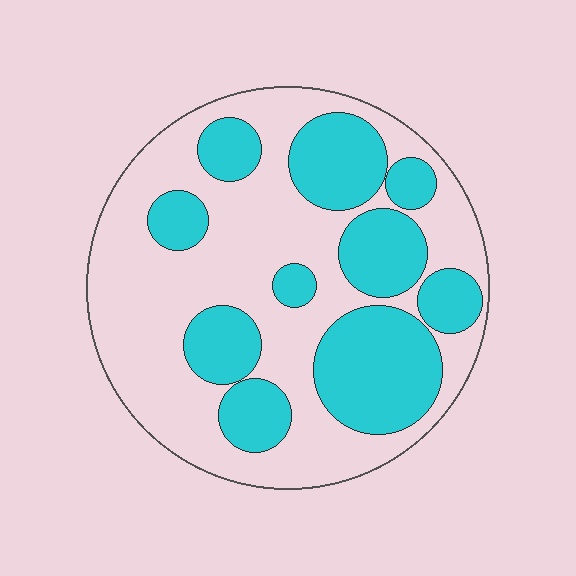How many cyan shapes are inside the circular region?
10.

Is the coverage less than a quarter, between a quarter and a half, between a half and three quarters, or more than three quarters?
Between a quarter and a half.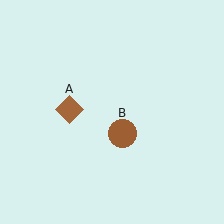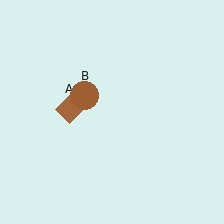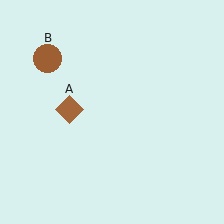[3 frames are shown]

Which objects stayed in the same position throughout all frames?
Brown diamond (object A) remained stationary.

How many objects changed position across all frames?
1 object changed position: brown circle (object B).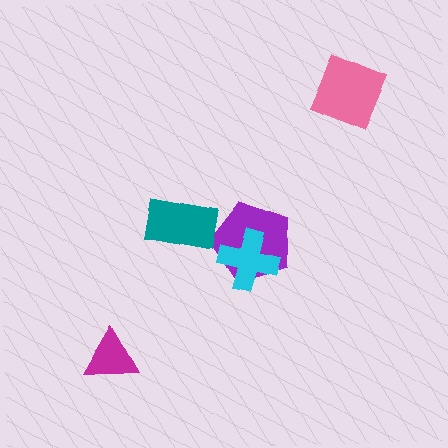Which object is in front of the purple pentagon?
The cyan cross is in front of the purple pentagon.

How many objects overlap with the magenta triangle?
0 objects overlap with the magenta triangle.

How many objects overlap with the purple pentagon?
1 object overlaps with the purple pentagon.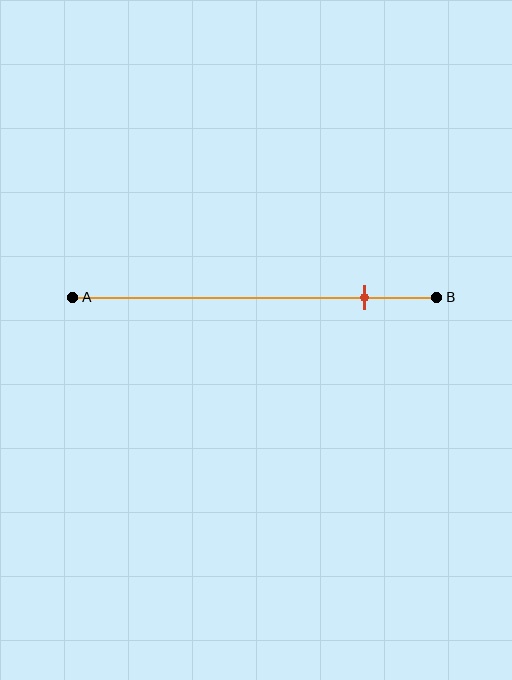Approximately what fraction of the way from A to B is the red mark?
The red mark is approximately 80% of the way from A to B.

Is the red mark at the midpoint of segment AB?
No, the mark is at about 80% from A, not at the 50% midpoint.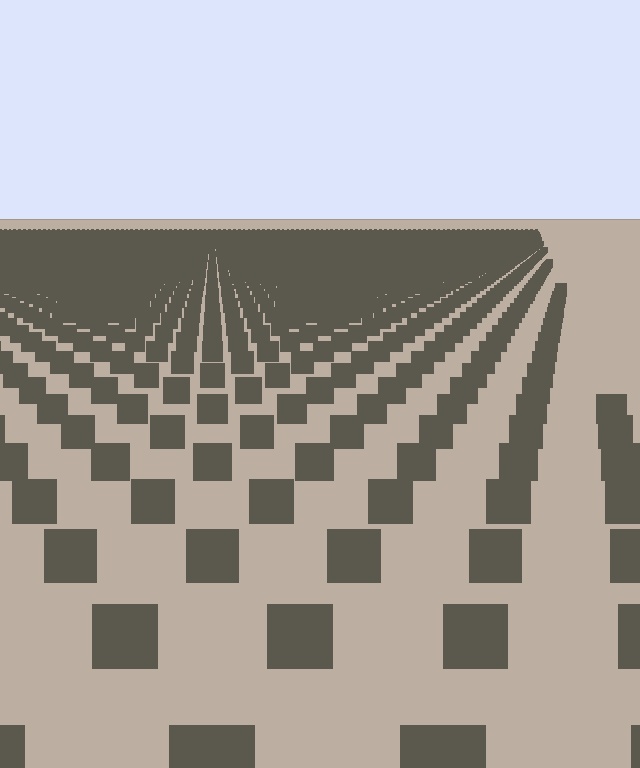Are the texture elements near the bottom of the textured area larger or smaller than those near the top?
Larger. Near the bottom, elements are closer to the viewer and appear at a bigger on-screen size.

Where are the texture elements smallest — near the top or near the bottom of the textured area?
Near the top.